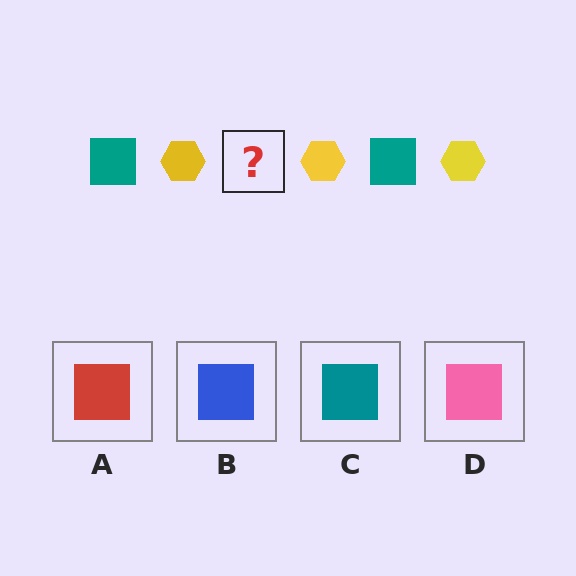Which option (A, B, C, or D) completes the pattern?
C.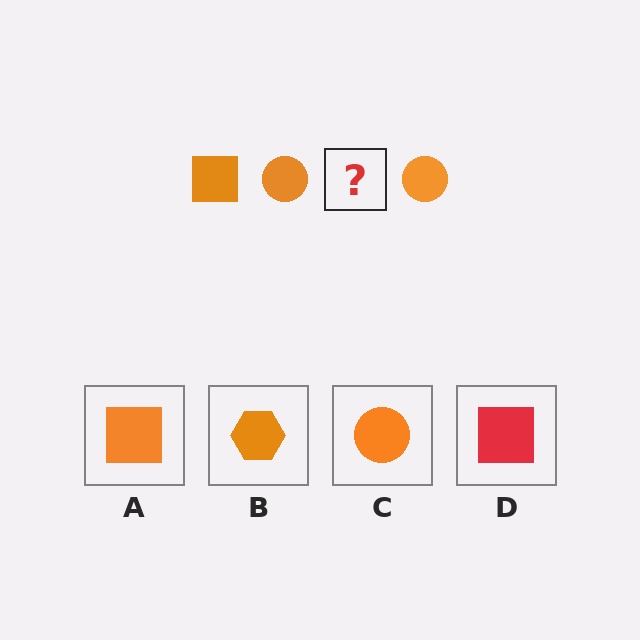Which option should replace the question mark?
Option A.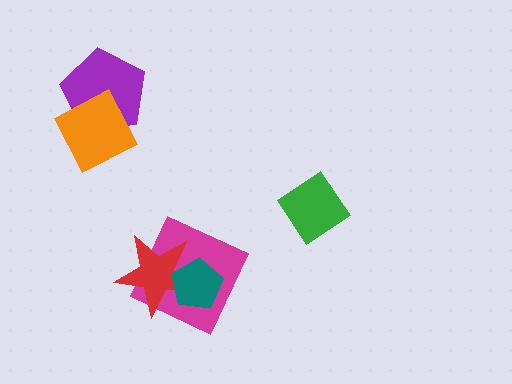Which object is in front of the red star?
The teal pentagon is in front of the red star.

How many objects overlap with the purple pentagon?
1 object overlaps with the purple pentagon.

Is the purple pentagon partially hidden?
Yes, it is partially covered by another shape.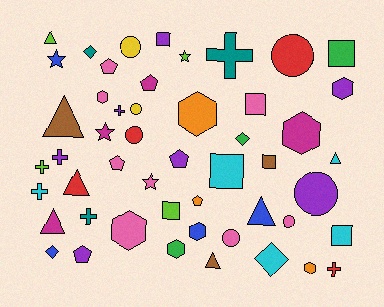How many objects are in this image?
There are 50 objects.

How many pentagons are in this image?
There are 6 pentagons.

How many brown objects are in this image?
There are 3 brown objects.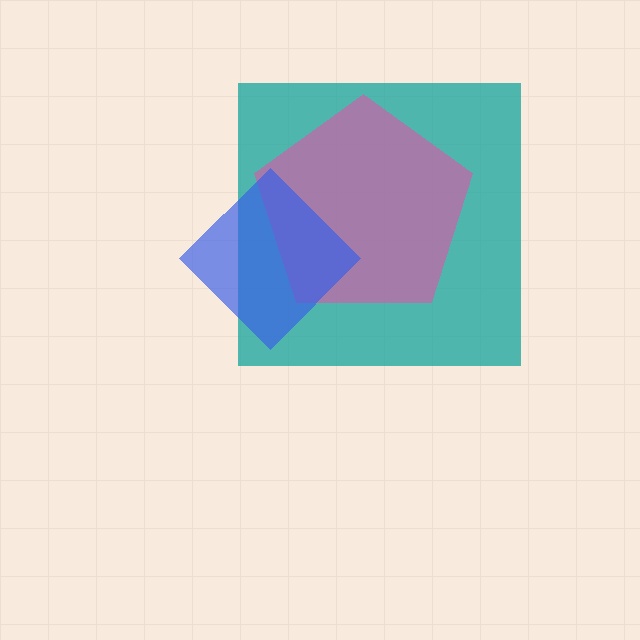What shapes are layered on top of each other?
The layered shapes are: a teal square, a pink pentagon, a blue diamond.